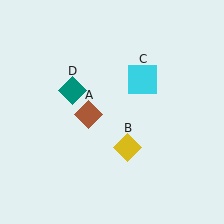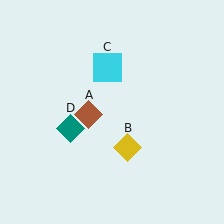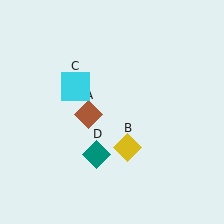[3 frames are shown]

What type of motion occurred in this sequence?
The cyan square (object C), teal diamond (object D) rotated counterclockwise around the center of the scene.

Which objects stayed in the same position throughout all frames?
Brown diamond (object A) and yellow diamond (object B) remained stationary.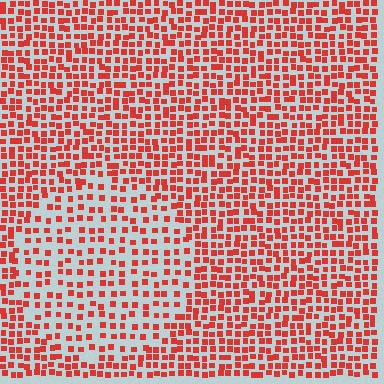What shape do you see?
I see a circle.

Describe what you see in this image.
The image contains small red elements arranged at two different densities. A circle-shaped region is visible where the elements are less densely packed than the surrounding area.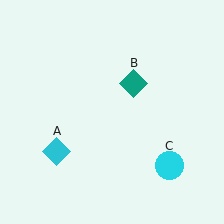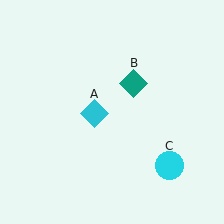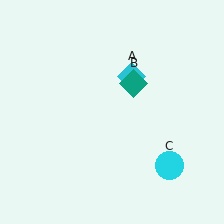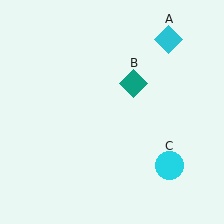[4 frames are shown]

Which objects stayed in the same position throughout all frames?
Teal diamond (object B) and cyan circle (object C) remained stationary.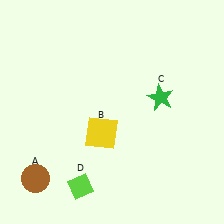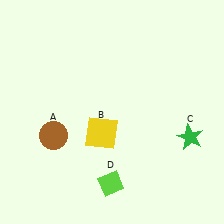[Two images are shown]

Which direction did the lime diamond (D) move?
The lime diamond (D) moved right.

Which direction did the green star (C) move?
The green star (C) moved down.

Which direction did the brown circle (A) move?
The brown circle (A) moved up.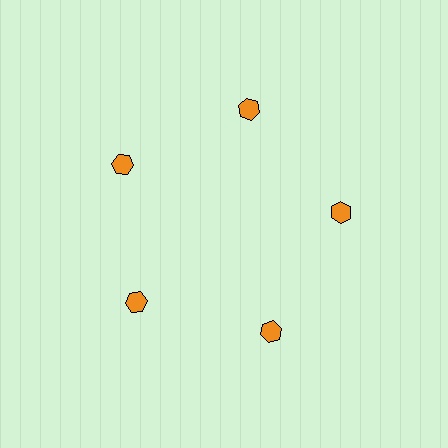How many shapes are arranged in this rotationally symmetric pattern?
There are 5 shapes, arranged in 5 groups of 1.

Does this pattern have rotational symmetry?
Yes, this pattern has 5-fold rotational symmetry. It looks the same after rotating 72 degrees around the center.